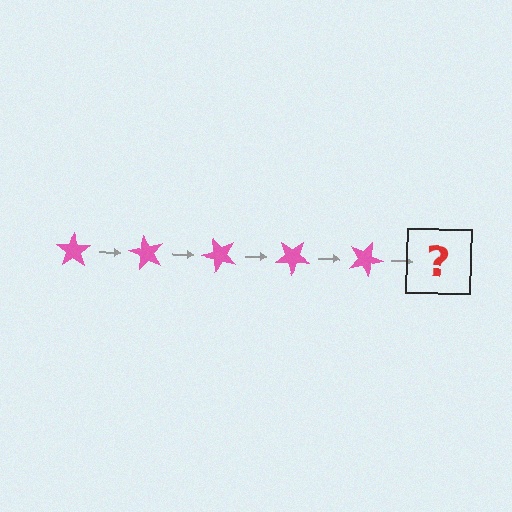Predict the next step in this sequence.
The next step is a pink star rotated 300 degrees.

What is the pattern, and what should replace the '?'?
The pattern is that the star rotates 60 degrees each step. The '?' should be a pink star rotated 300 degrees.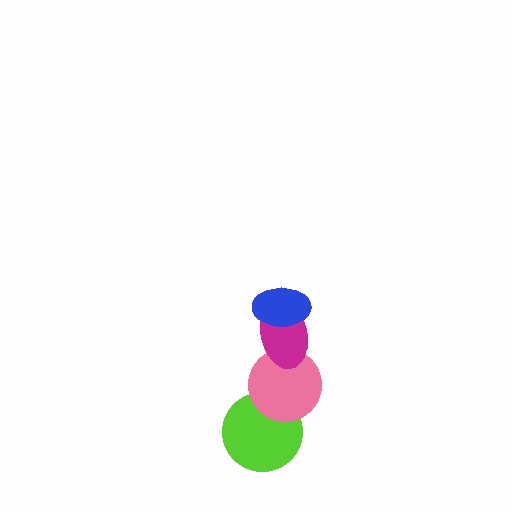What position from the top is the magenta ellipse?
The magenta ellipse is 2nd from the top.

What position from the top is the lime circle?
The lime circle is 4th from the top.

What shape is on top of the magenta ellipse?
The blue ellipse is on top of the magenta ellipse.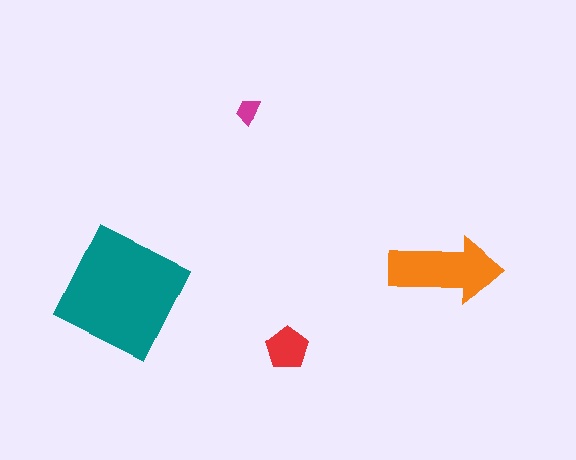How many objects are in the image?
There are 4 objects in the image.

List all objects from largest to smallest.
The teal square, the orange arrow, the red pentagon, the magenta trapezoid.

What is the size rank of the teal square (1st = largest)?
1st.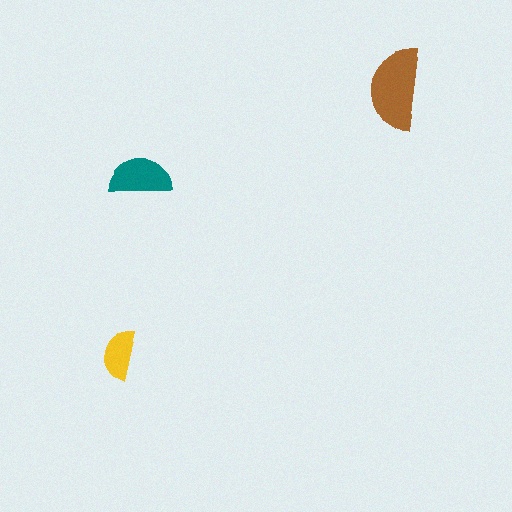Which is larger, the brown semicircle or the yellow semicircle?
The brown one.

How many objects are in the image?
There are 3 objects in the image.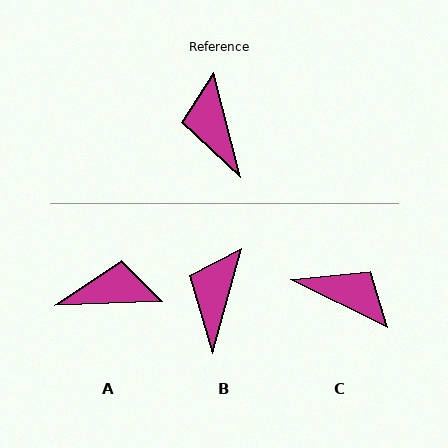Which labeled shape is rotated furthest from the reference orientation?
C, about 131 degrees away.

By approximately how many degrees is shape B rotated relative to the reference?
Approximately 31 degrees clockwise.